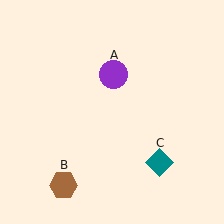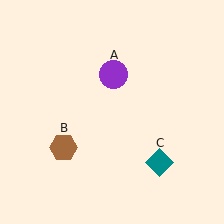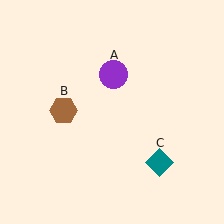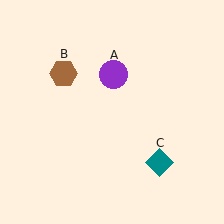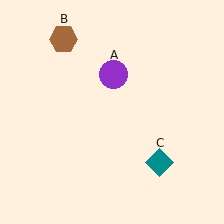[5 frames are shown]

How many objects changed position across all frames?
1 object changed position: brown hexagon (object B).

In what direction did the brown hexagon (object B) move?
The brown hexagon (object B) moved up.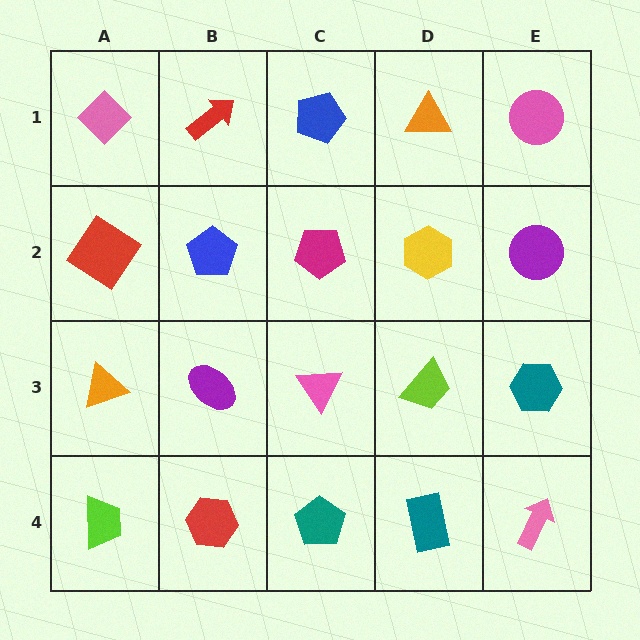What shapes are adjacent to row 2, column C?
A blue pentagon (row 1, column C), a pink triangle (row 3, column C), a blue pentagon (row 2, column B), a yellow hexagon (row 2, column D).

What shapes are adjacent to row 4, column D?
A lime trapezoid (row 3, column D), a teal pentagon (row 4, column C), a pink arrow (row 4, column E).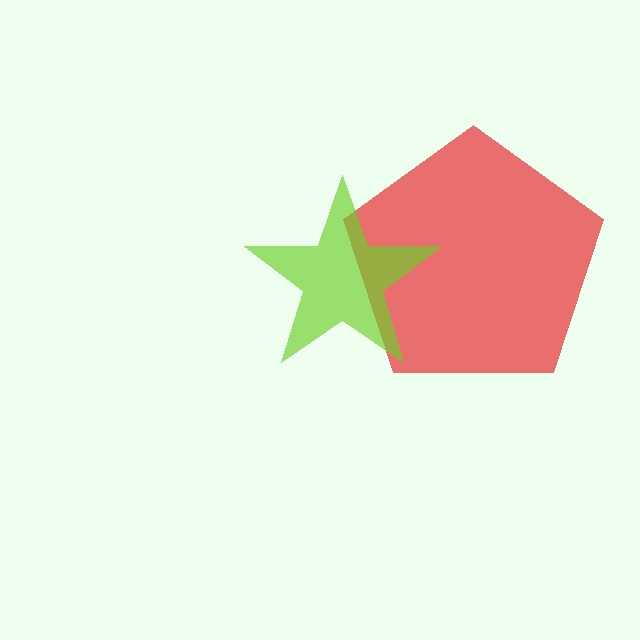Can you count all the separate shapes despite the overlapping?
Yes, there are 2 separate shapes.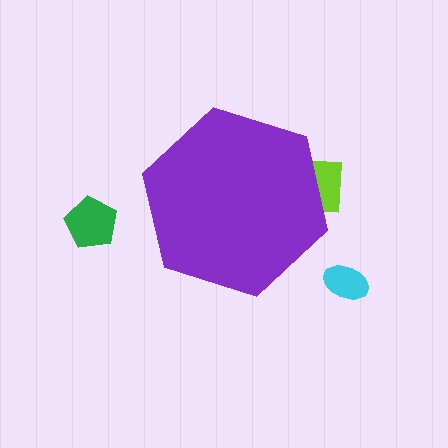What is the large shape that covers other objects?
A purple hexagon.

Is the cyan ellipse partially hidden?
No, the cyan ellipse is fully visible.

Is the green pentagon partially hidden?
No, the green pentagon is fully visible.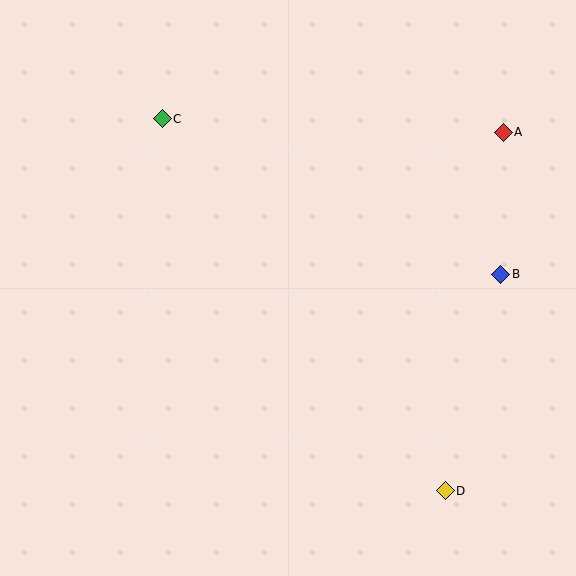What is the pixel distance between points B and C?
The distance between B and C is 373 pixels.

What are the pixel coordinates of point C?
Point C is at (162, 119).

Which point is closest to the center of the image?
Point C at (162, 119) is closest to the center.